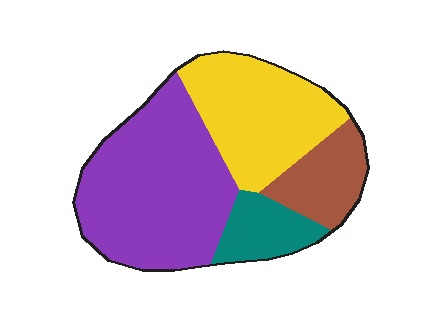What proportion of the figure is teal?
Teal covers 11% of the figure.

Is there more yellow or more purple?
Purple.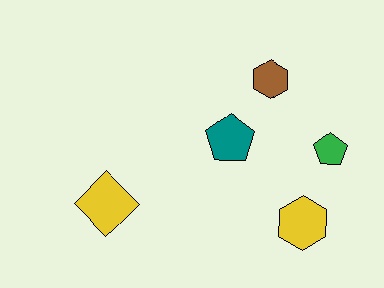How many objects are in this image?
There are 5 objects.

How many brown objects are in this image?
There is 1 brown object.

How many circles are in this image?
There are no circles.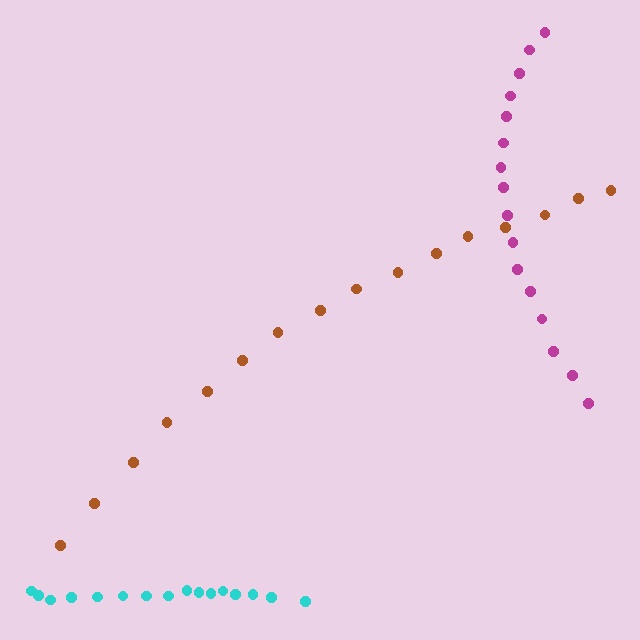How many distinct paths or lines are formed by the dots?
There are 3 distinct paths.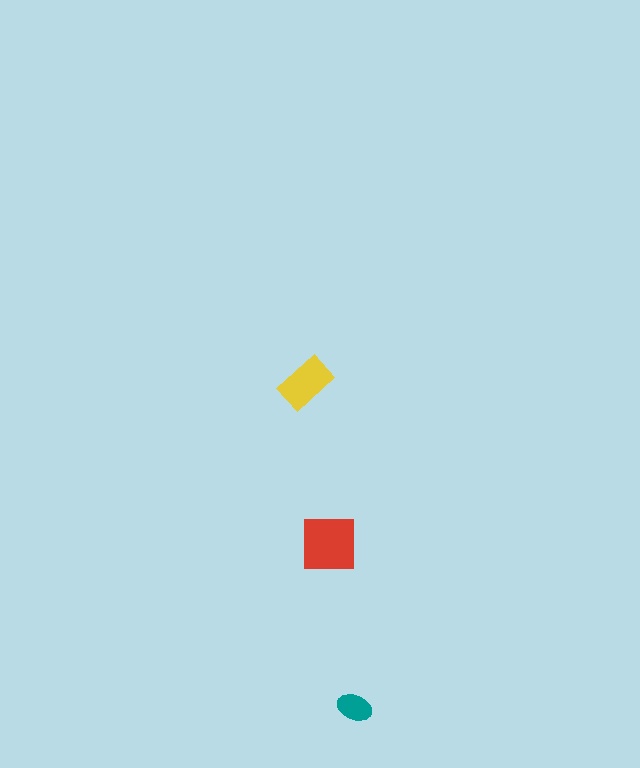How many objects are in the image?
There are 3 objects in the image.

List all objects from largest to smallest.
The red square, the yellow rectangle, the teal ellipse.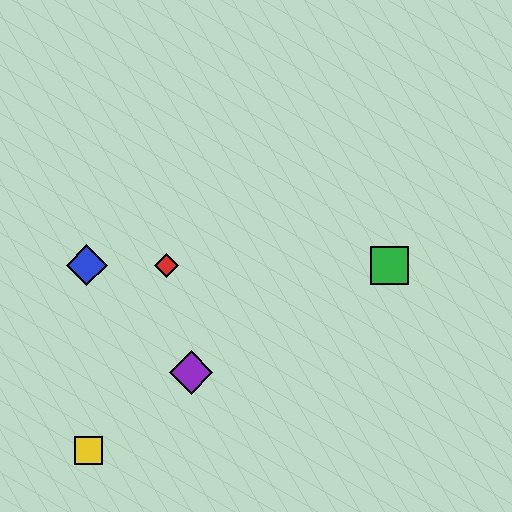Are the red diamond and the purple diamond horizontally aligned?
No, the red diamond is at y≈265 and the purple diamond is at y≈373.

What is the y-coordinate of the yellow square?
The yellow square is at y≈450.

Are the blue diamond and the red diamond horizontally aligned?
Yes, both are at y≈265.